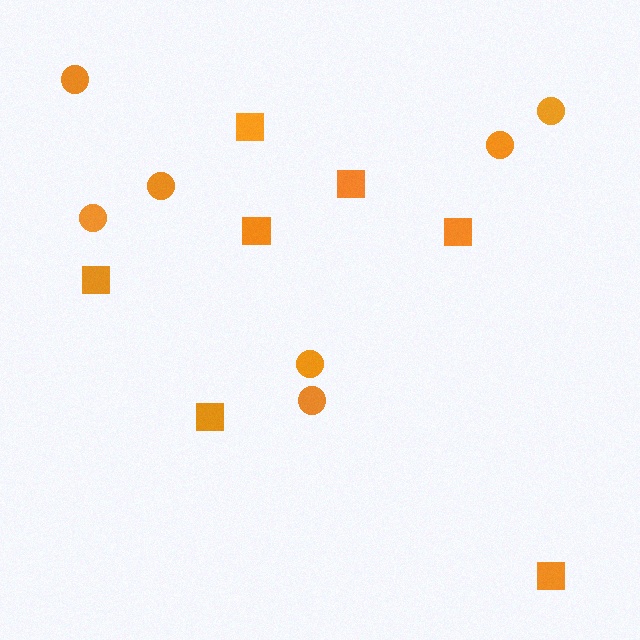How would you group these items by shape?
There are 2 groups: one group of squares (7) and one group of circles (7).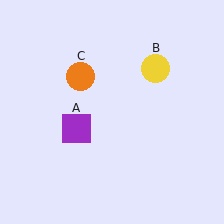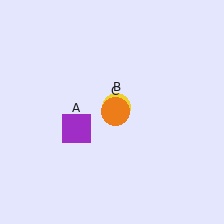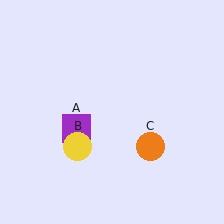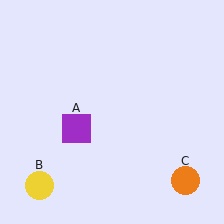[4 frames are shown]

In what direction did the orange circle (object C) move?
The orange circle (object C) moved down and to the right.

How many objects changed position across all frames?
2 objects changed position: yellow circle (object B), orange circle (object C).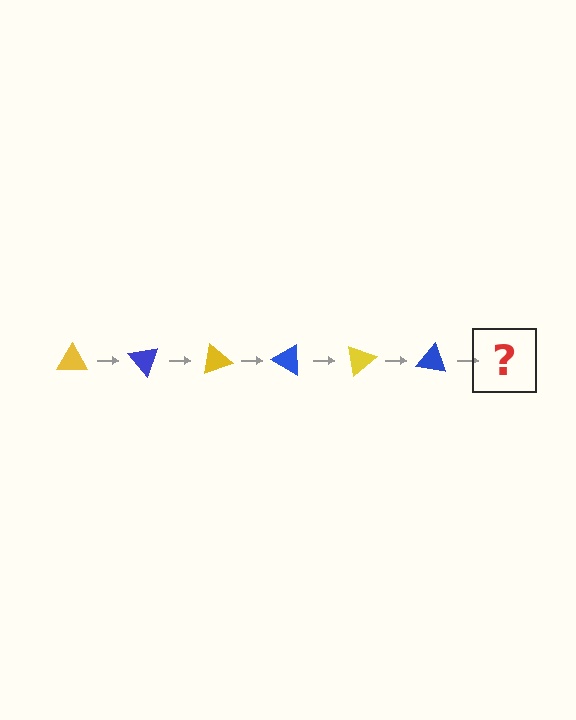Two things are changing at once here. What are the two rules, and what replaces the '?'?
The two rules are that it rotates 50 degrees each step and the color cycles through yellow and blue. The '?' should be a yellow triangle, rotated 300 degrees from the start.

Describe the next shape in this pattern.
It should be a yellow triangle, rotated 300 degrees from the start.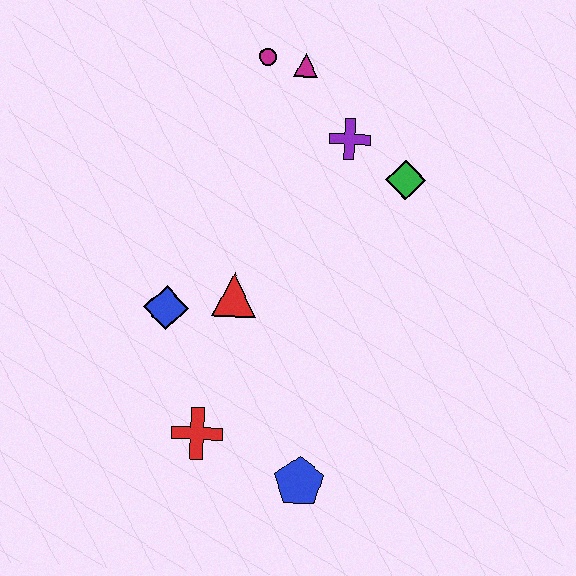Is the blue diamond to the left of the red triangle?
Yes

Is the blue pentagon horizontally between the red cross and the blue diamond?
No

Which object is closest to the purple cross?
The green diamond is closest to the purple cross.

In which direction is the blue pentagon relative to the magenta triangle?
The blue pentagon is below the magenta triangle.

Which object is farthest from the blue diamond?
The magenta triangle is farthest from the blue diamond.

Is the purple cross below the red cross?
No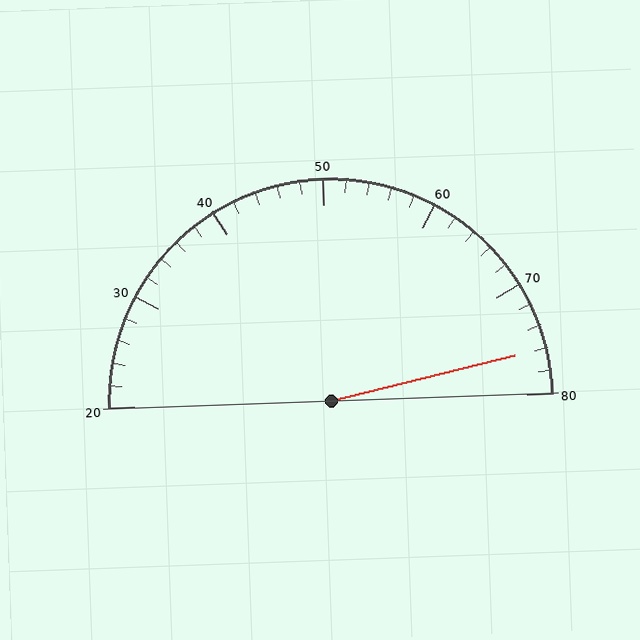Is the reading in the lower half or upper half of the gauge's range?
The reading is in the upper half of the range (20 to 80).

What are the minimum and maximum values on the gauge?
The gauge ranges from 20 to 80.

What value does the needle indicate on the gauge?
The needle indicates approximately 76.